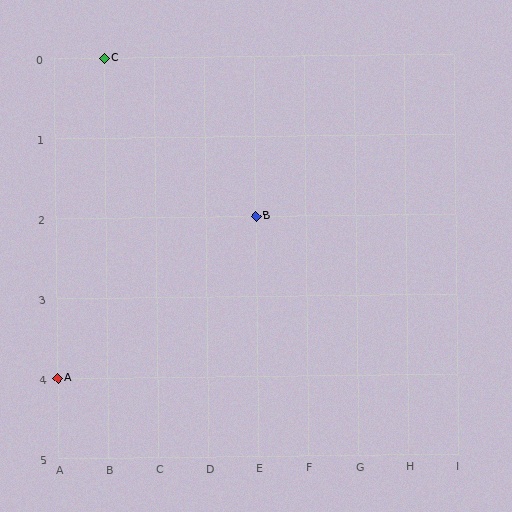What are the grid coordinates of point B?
Point B is at grid coordinates (E, 2).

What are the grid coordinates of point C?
Point C is at grid coordinates (B, 0).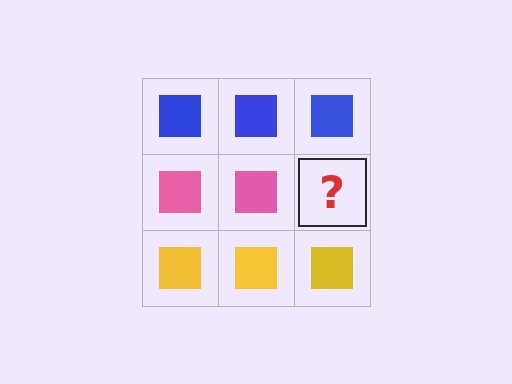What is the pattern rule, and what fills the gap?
The rule is that each row has a consistent color. The gap should be filled with a pink square.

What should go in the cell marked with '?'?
The missing cell should contain a pink square.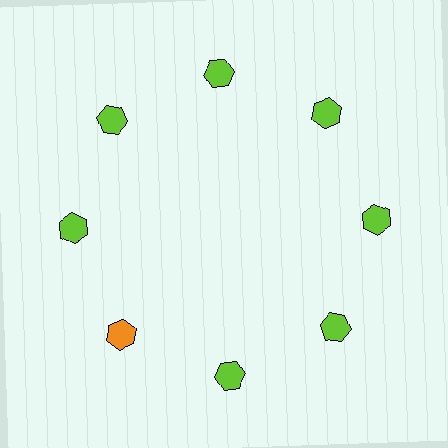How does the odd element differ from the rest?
It has a different color: orange instead of lime.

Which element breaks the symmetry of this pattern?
The orange hexagon at roughly the 8 o'clock position breaks the symmetry. All other shapes are lime hexagons.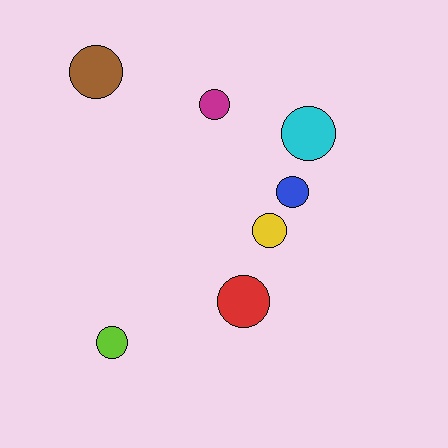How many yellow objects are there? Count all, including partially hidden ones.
There is 1 yellow object.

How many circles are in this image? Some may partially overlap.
There are 7 circles.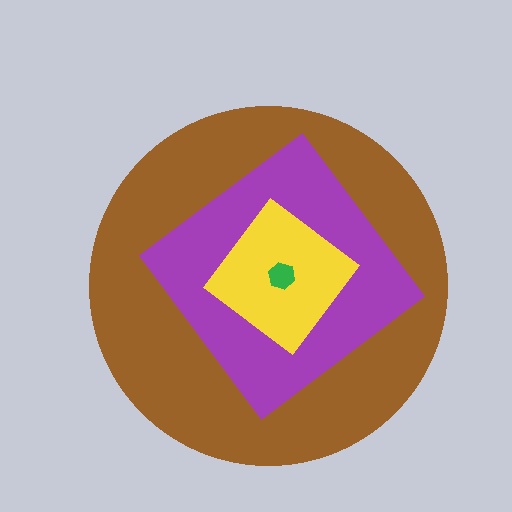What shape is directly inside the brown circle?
The purple diamond.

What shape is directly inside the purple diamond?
The yellow diamond.